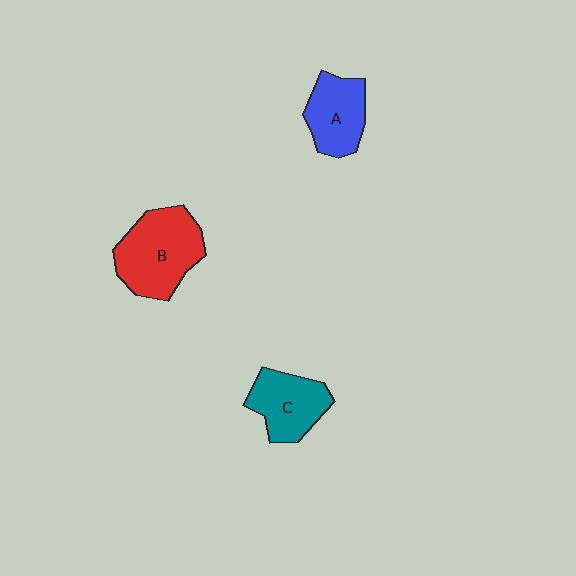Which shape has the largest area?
Shape B (red).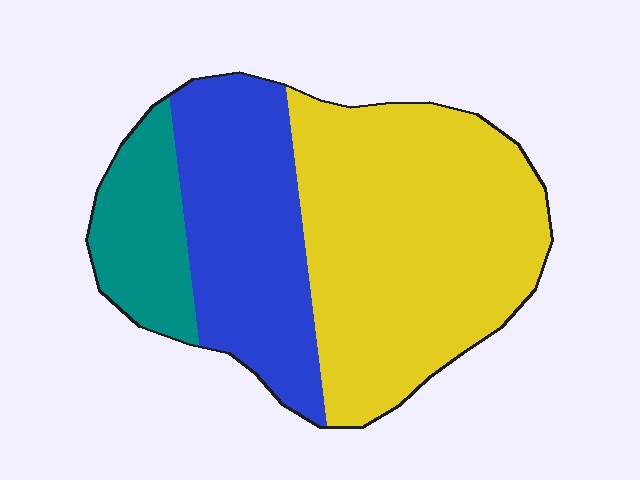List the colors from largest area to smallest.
From largest to smallest: yellow, blue, teal.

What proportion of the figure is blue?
Blue covers around 30% of the figure.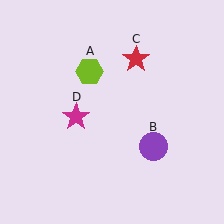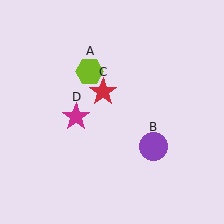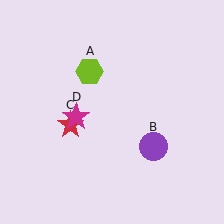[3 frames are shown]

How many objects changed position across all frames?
1 object changed position: red star (object C).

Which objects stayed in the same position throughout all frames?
Lime hexagon (object A) and purple circle (object B) and magenta star (object D) remained stationary.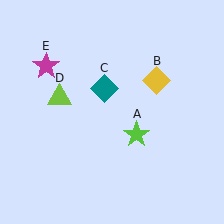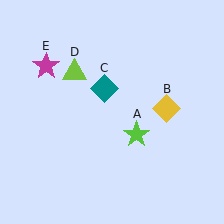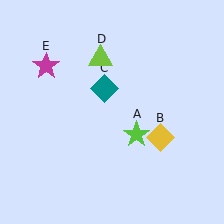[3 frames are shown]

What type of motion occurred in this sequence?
The yellow diamond (object B), lime triangle (object D) rotated clockwise around the center of the scene.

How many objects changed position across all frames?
2 objects changed position: yellow diamond (object B), lime triangle (object D).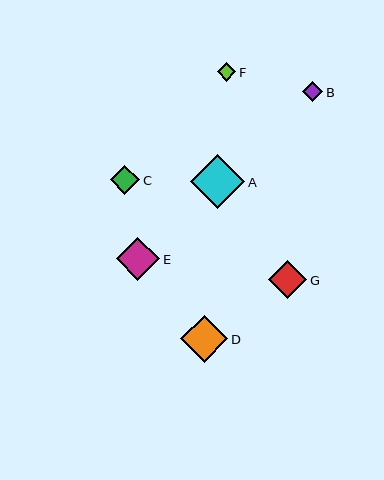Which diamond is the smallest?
Diamond F is the smallest with a size of approximately 18 pixels.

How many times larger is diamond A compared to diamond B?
Diamond A is approximately 2.7 times the size of diamond B.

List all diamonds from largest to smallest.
From largest to smallest: A, D, E, G, C, B, F.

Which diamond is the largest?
Diamond A is the largest with a size of approximately 54 pixels.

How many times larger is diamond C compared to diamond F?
Diamond C is approximately 1.6 times the size of diamond F.